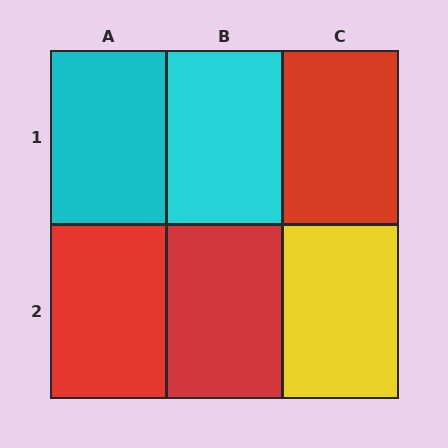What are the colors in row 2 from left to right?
Red, red, yellow.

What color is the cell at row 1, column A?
Cyan.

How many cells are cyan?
2 cells are cyan.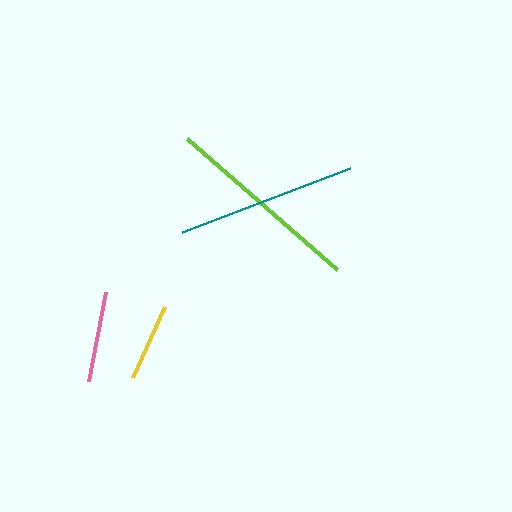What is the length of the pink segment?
The pink segment is approximately 90 pixels long.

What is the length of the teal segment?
The teal segment is approximately 180 pixels long.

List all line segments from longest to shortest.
From longest to shortest: lime, teal, pink, yellow.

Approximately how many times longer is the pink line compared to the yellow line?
The pink line is approximately 1.2 times the length of the yellow line.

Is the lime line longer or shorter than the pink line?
The lime line is longer than the pink line.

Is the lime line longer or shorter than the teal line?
The lime line is longer than the teal line.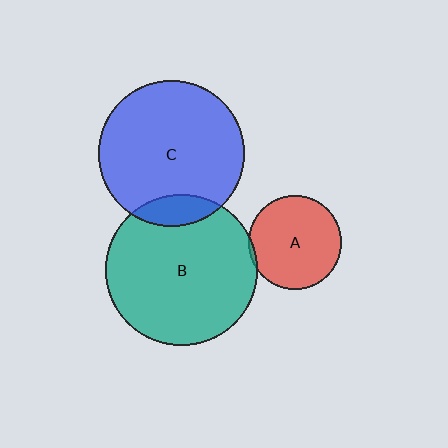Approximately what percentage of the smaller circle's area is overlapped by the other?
Approximately 5%.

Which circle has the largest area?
Circle B (teal).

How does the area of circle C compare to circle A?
Approximately 2.4 times.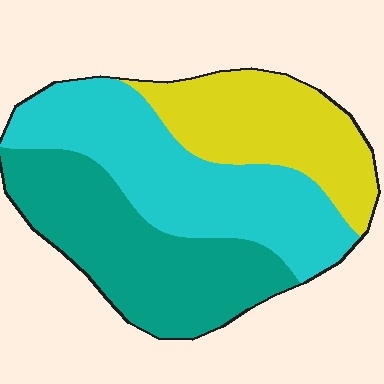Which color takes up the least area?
Yellow, at roughly 25%.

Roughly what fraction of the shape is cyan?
Cyan takes up between a third and a half of the shape.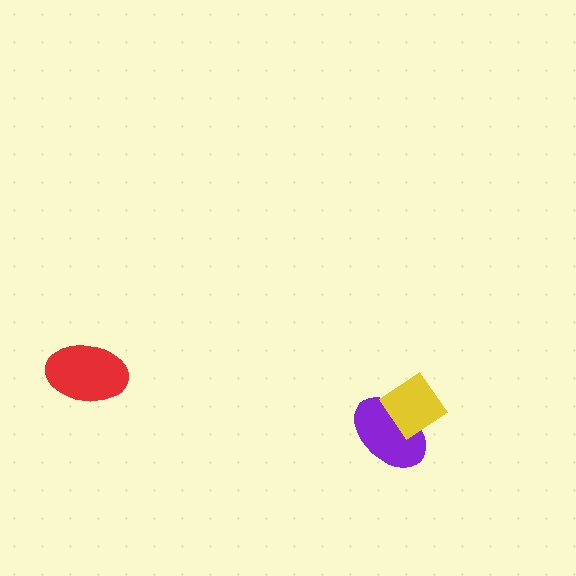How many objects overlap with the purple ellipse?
1 object overlaps with the purple ellipse.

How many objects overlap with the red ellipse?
0 objects overlap with the red ellipse.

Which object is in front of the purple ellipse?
The yellow diamond is in front of the purple ellipse.